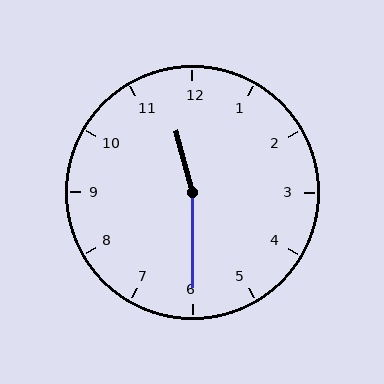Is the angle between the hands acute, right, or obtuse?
It is obtuse.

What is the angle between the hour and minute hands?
Approximately 165 degrees.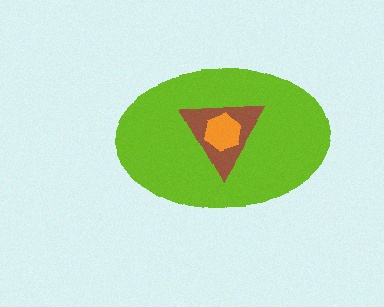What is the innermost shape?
The orange hexagon.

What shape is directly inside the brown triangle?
The orange hexagon.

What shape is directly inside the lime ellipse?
The brown triangle.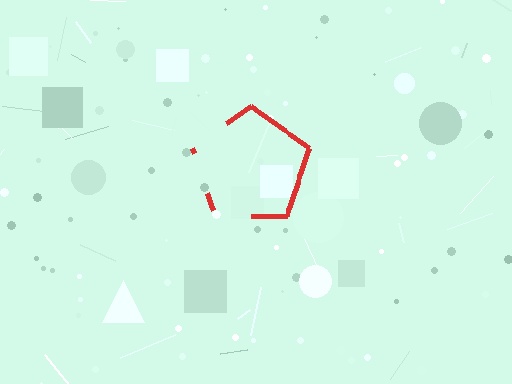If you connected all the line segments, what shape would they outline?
They would outline a pentagon.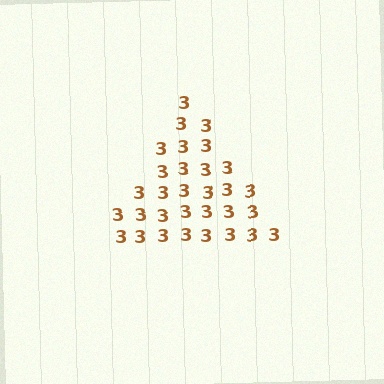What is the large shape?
The large shape is a triangle.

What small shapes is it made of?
It is made of small digit 3's.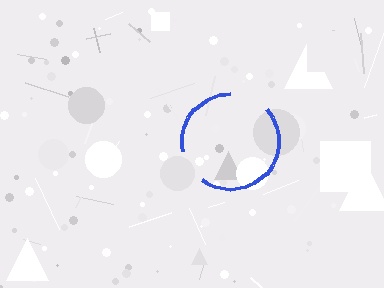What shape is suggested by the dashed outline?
The dashed outline suggests a circle.